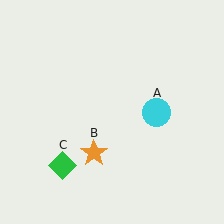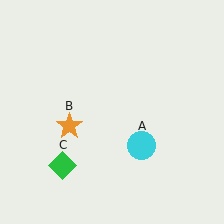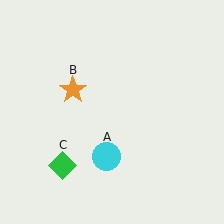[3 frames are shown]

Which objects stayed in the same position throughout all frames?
Green diamond (object C) remained stationary.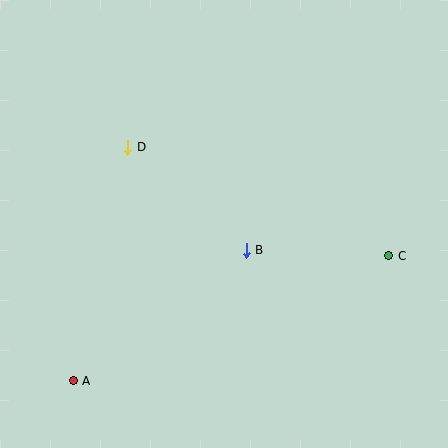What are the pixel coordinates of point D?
Point D is at (128, 147).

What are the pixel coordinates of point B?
Point B is at (246, 250).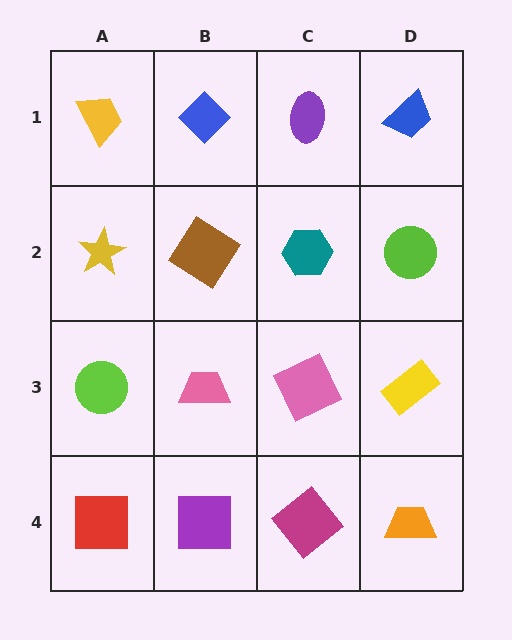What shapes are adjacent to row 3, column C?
A teal hexagon (row 2, column C), a magenta diamond (row 4, column C), a pink trapezoid (row 3, column B), a yellow rectangle (row 3, column D).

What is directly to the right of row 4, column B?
A magenta diamond.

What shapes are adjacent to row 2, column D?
A blue trapezoid (row 1, column D), a yellow rectangle (row 3, column D), a teal hexagon (row 2, column C).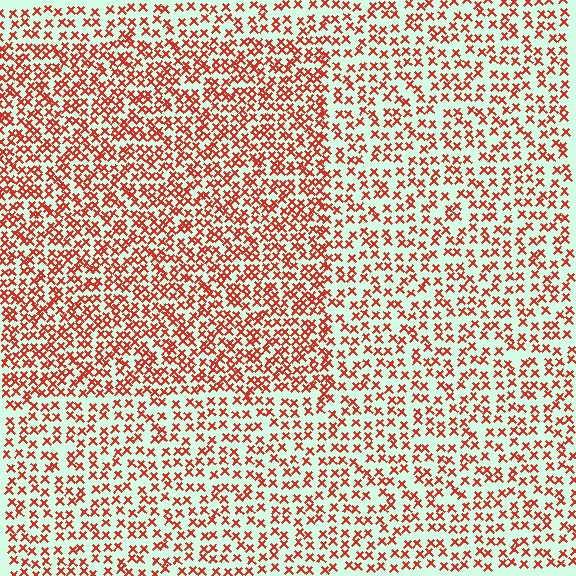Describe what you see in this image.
The image contains small red elements arranged at two different densities. A rectangle-shaped region is visible where the elements are more densely packed than the surrounding area.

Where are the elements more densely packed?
The elements are more densely packed inside the rectangle boundary.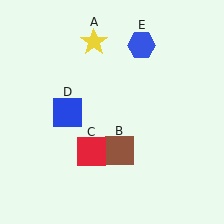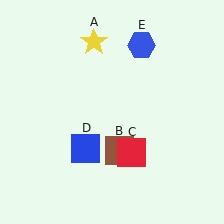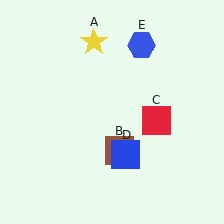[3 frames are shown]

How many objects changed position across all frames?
2 objects changed position: red square (object C), blue square (object D).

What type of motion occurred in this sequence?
The red square (object C), blue square (object D) rotated counterclockwise around the center of the scene.